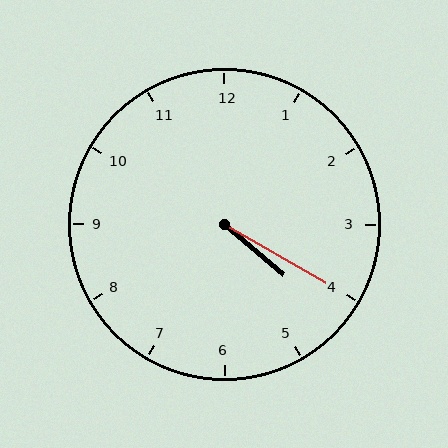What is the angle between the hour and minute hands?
Approximately 10 degrees.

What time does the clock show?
4:20.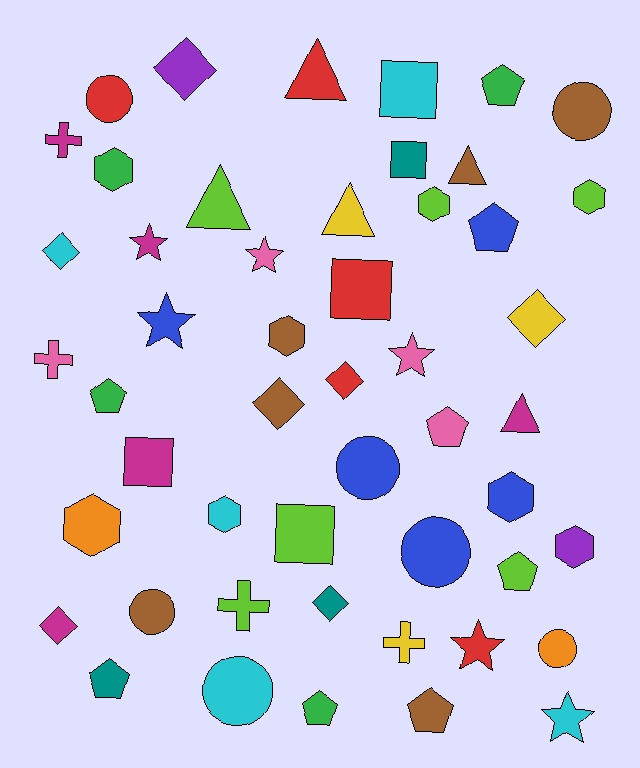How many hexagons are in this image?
There are 8 hexagons.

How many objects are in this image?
There are 50 objects.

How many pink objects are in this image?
There are 4 pink objects.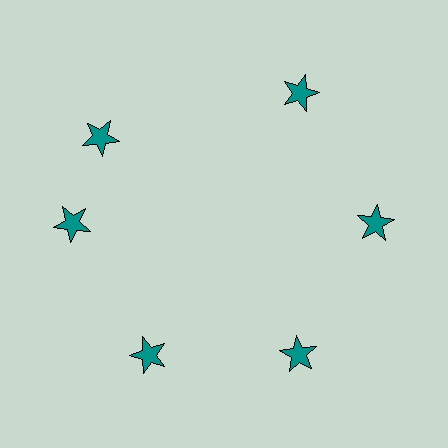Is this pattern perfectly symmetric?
No. The 6 teal stars are arranged in a ring, but one element near the 11 o'clock position is rotated out of alignment along the ring, breaking the 6-fold rotational symmetry.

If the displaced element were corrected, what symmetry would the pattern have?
It would have 6-fold rotational symmetry — the pattern would map onto itself every 60 degrees.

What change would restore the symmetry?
The symmetry would be restored by rotating it back into even spacing with its neighbors so that all 6 stars sit at equal angles and equal distance from the center.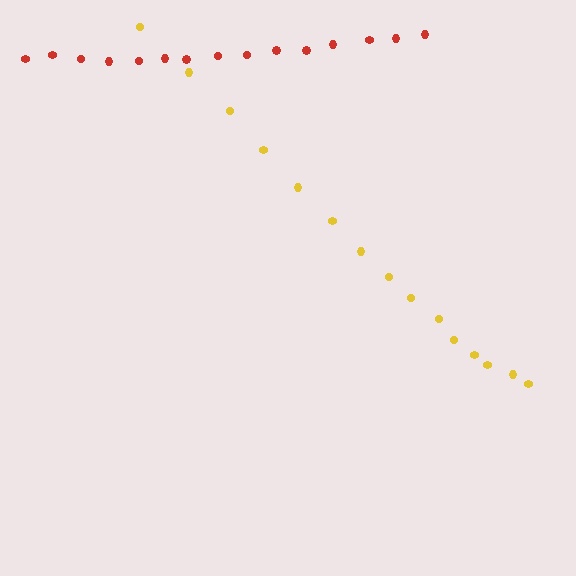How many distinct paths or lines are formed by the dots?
There are 2 distinct paths.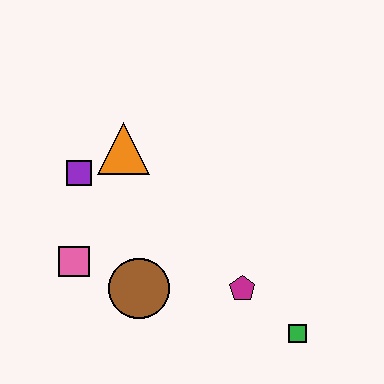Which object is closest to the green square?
The magenta pentagon is closest to the green square.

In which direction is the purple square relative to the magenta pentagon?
The purple square is to the left of the magenta pentagon.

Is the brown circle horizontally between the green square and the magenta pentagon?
No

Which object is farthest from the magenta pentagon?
The purple square is farthest from the magenta pentagon.